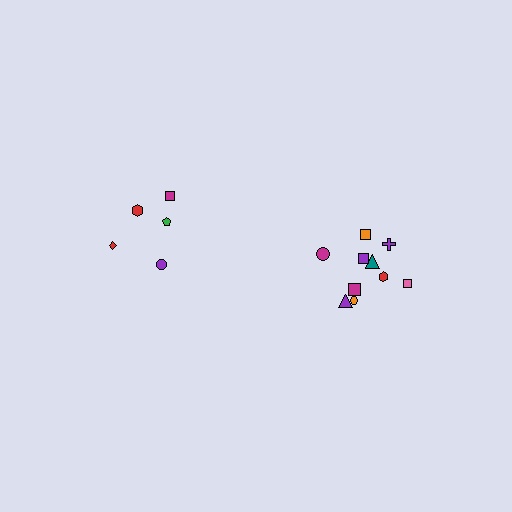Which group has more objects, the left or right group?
The right group.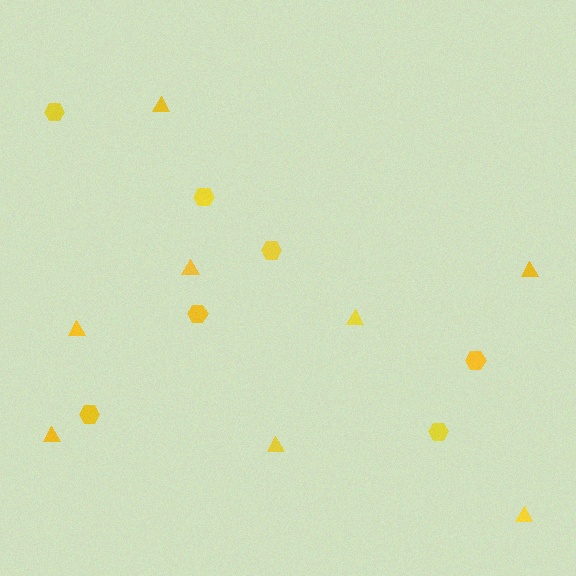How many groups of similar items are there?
There are 2 groups: one group of hexagons (7) and one group of triangles (8).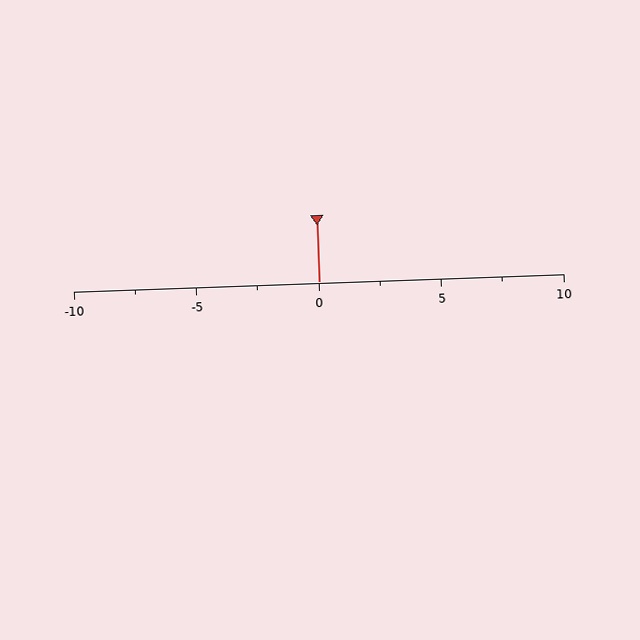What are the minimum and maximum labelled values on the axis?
The axis runs from -10 to 10.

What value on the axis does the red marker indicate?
The marker indicates approximately 0.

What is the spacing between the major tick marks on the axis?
The major ticks are spaced 5 apart.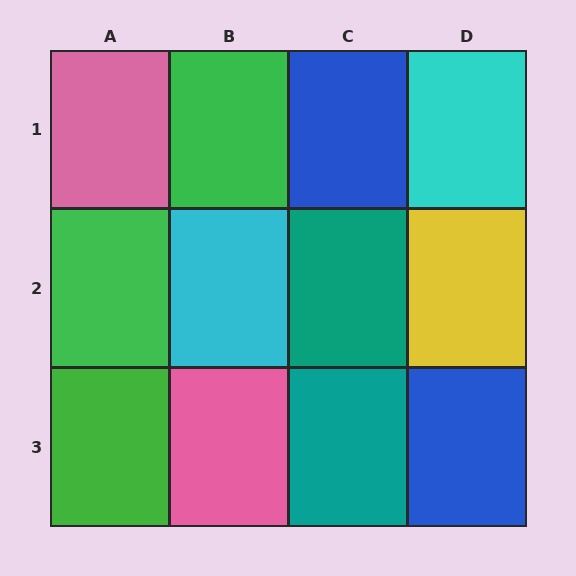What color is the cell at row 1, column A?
Pink.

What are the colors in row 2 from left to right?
Green, cyan, teal, yellow.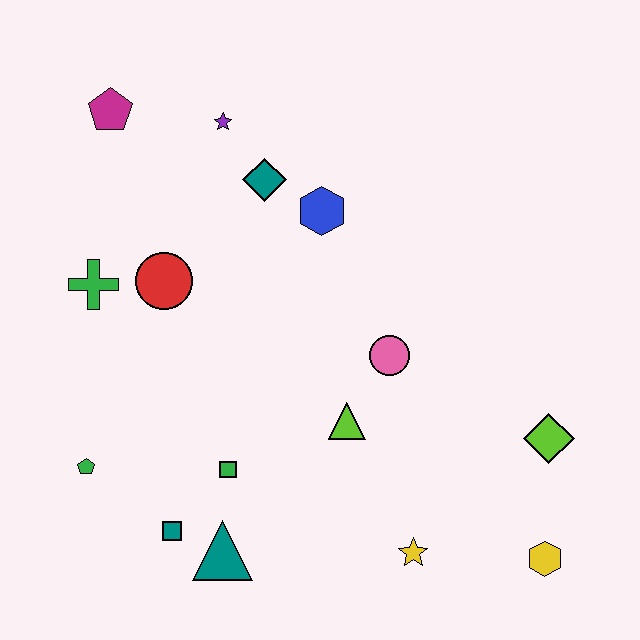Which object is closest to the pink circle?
The lime triangle is closest to the pink circle.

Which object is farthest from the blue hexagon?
The yellow hexagon is farthest from the blue hexagon.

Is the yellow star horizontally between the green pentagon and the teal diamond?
No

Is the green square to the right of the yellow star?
No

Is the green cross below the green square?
No